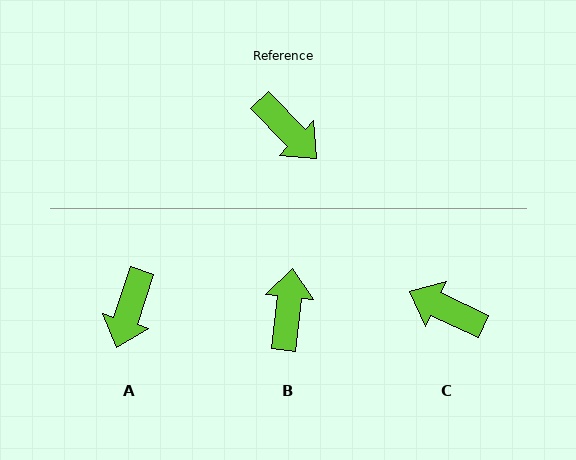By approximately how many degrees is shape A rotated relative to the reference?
Approximately 63 degrees clockwise.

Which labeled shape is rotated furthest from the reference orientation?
C, about 160 degrees away.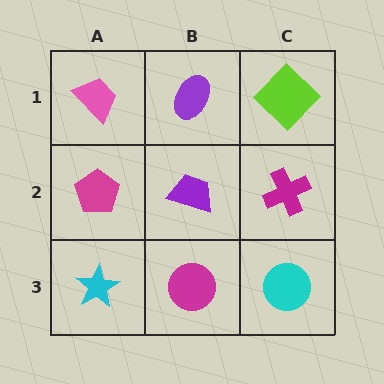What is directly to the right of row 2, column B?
A magenta cross.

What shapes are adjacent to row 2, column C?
A lime diamond (row 1, column C), a cyan circle (row 3, column C), a purple trapezoid (row 2, column B).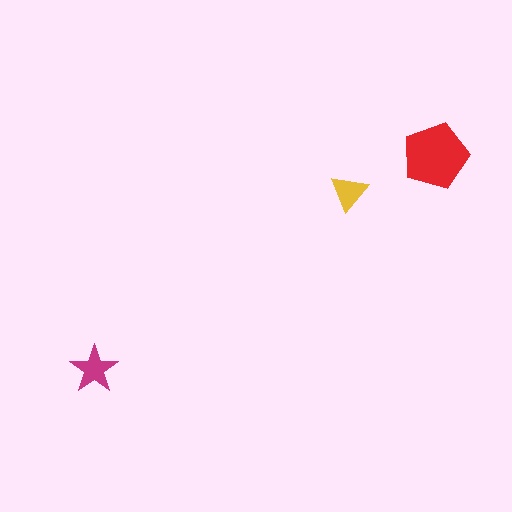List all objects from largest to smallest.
The red pentagon, the magenta star, the yellow triangle.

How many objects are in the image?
There are 3 objects in the image.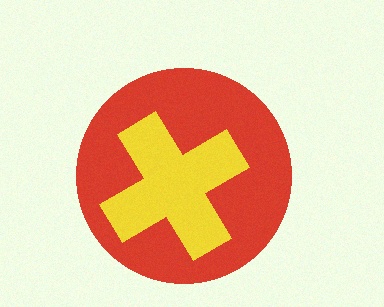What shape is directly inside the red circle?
The yellow cross.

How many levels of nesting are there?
2.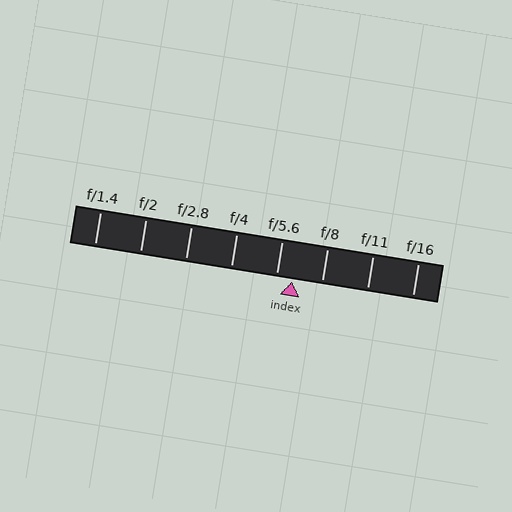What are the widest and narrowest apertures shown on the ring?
The widest aperture shown is f/1.4 and the narrowest is f/16.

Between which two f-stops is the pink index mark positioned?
The index mark is between f/5.6 and f/8.